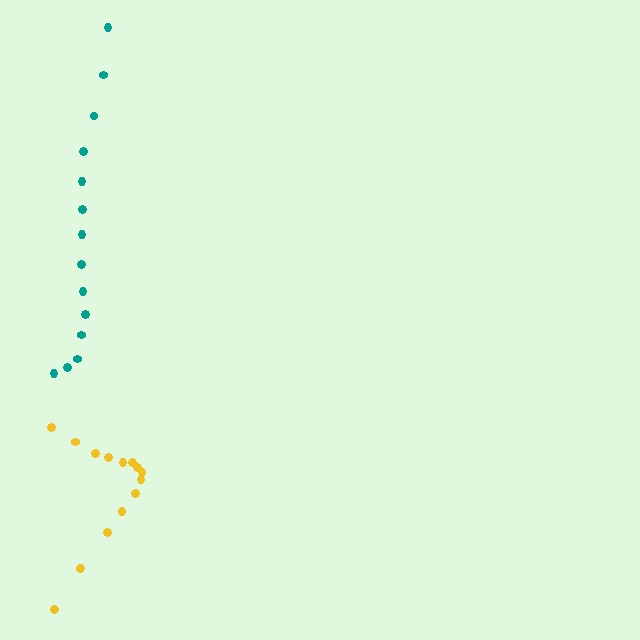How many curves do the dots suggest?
There are 2 distinct paths.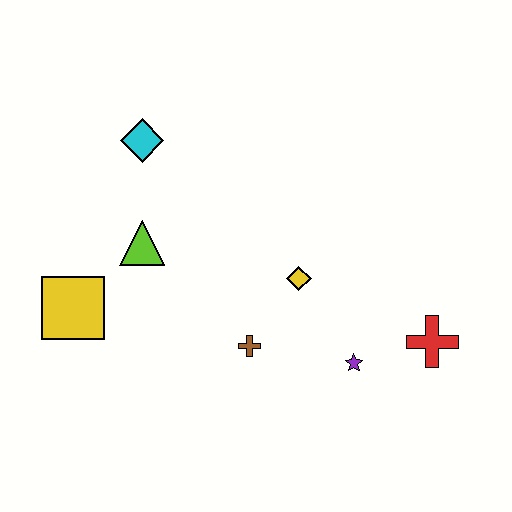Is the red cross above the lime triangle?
No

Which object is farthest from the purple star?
The cyan diamond is farthest from the purple star.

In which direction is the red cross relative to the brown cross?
The red cross is to the right of the brown cross.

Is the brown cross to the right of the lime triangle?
Yes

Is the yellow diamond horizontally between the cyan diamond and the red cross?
Yes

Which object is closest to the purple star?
The red cross is closest to the purple star.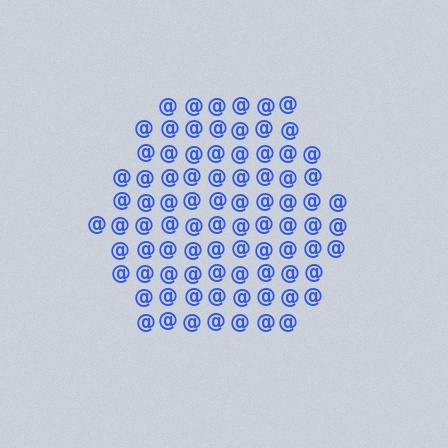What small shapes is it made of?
It is made of small at signs.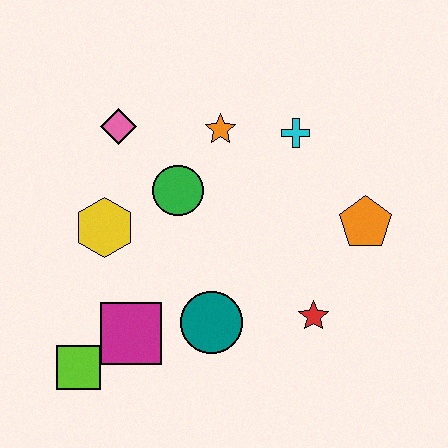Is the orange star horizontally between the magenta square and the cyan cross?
Yes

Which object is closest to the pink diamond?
The green circle is closest to the pink diamond.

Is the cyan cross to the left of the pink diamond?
No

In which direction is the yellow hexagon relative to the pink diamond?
The yellow hexagon is below the pink diamond.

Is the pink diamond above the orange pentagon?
Yes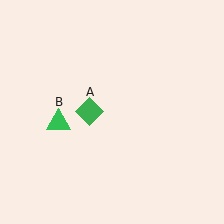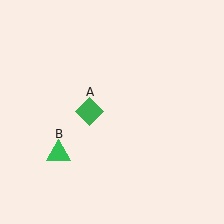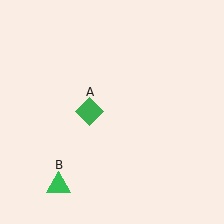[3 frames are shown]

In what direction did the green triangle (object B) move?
The green triangle (object B) moved down.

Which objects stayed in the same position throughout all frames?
Green diamond (object A) remained stationary.